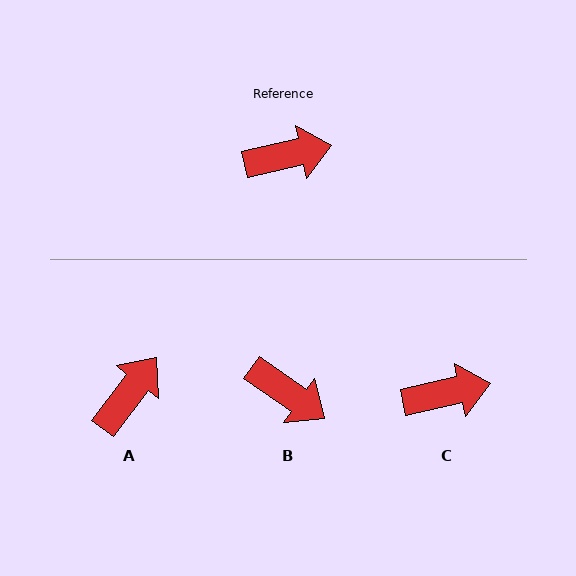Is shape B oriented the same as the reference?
No, it is off by about 47 degrees.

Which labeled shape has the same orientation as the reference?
C.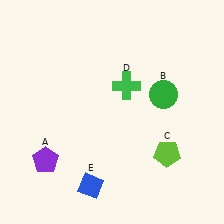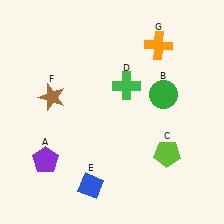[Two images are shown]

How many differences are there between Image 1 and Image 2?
There are 2 differences between the two images.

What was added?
A brown star (F), an orange cross (G) were added in Image 2.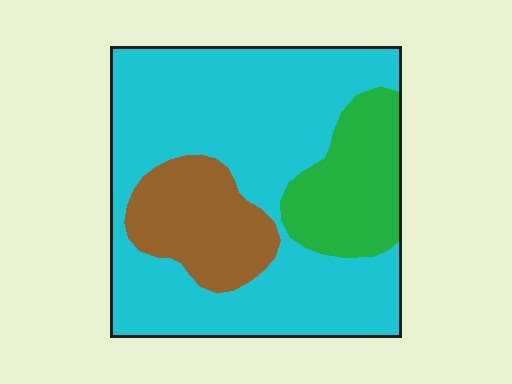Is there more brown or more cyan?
Cyan.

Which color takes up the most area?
Cyan, at roughly 65%.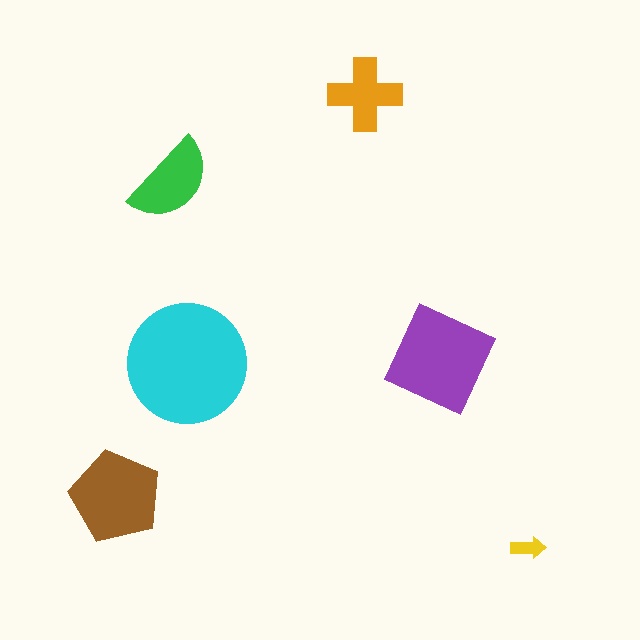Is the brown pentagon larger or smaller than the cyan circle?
Smaller.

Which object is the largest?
The cyan circle.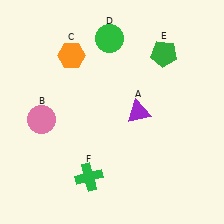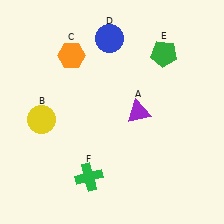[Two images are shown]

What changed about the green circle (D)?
In Image 1, D is green. In Image 2, it changed to blue.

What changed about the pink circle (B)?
In Image 1, B is pink. In Image 2, it changed to yellow.